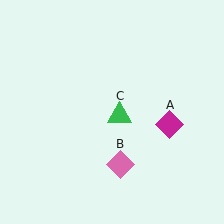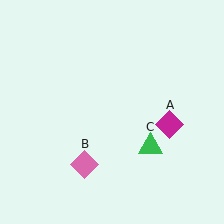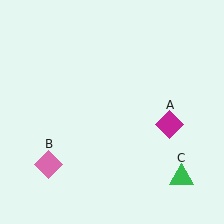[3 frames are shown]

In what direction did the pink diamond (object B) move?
The pink diamond (object B) moved left.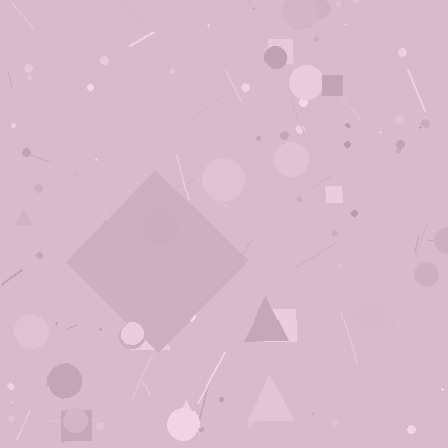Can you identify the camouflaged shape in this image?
The camouflaged shape is a diamond.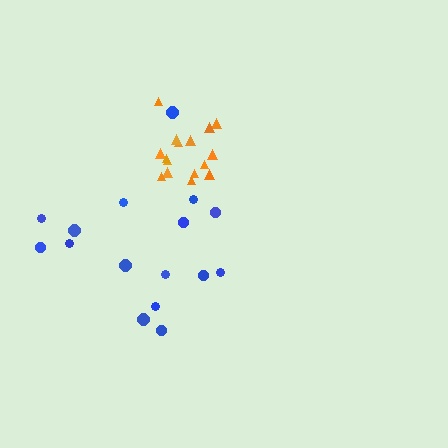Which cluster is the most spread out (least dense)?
Blue.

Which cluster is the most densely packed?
Orange.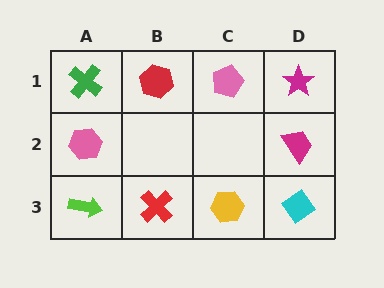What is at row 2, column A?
A pink hexagon.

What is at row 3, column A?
A lime arrow.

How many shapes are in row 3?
4 shapes.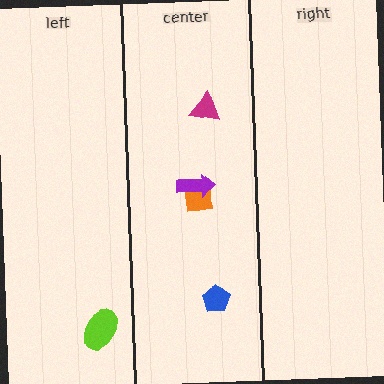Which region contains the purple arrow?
The center region.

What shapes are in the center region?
The magenta triangle, the blue pentagon, the orange square, the purple arrow.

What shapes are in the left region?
The lime ellipse.